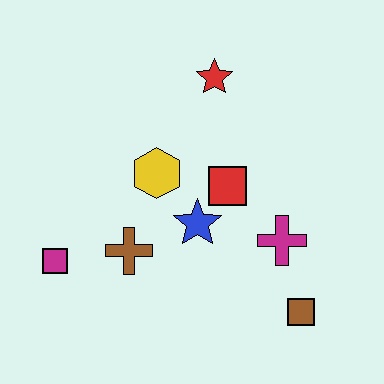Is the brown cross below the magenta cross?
Yes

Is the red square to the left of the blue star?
No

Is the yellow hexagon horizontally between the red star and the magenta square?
Yes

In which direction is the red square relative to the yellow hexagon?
The red square is to the right of the yellow hexagon.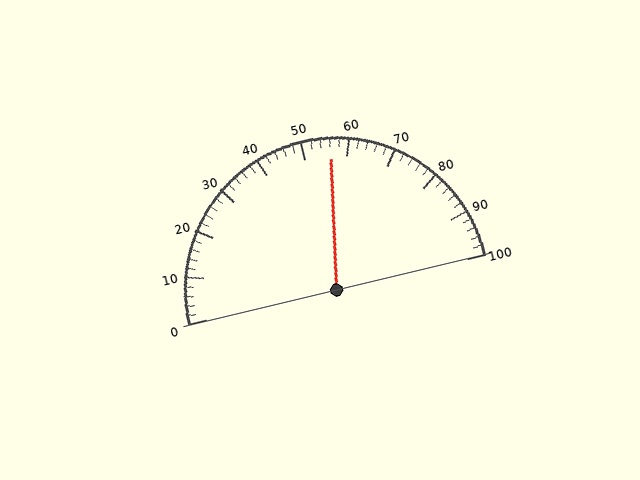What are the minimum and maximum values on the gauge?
The gauge ranges from 0 to 100.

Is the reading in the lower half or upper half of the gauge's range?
The reading is in the upper half of the range (0 to 100).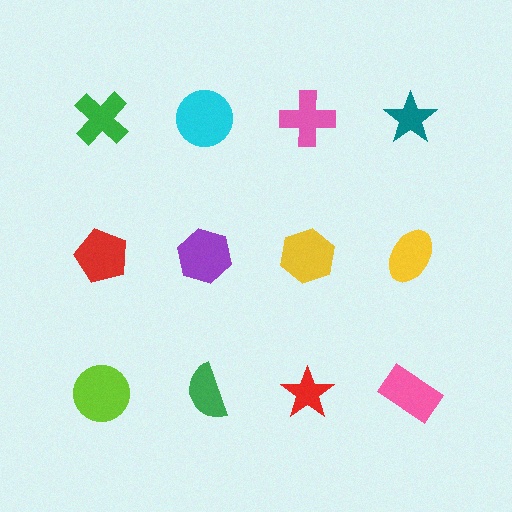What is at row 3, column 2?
A green semicircle.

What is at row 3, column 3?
A red star.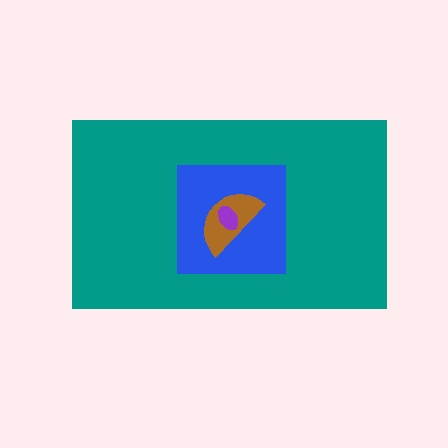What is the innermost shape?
The purple ellipse.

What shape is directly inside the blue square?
The brown semicircle.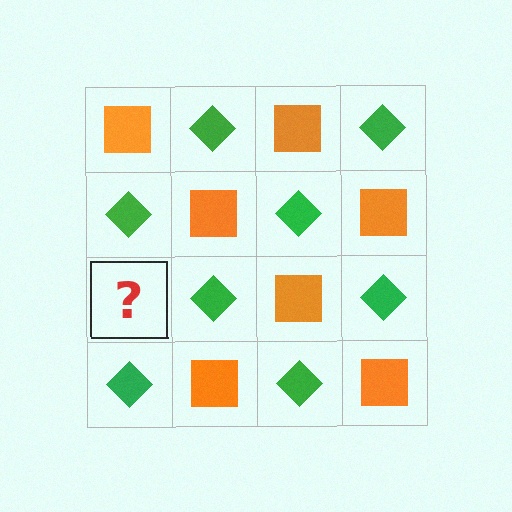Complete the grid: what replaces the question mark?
The question mark should be replaced with an orange square.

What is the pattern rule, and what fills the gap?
The rule is that it alternates orange square and green diamond in a checkerboard pattern. The gap should be filled with an orange square.